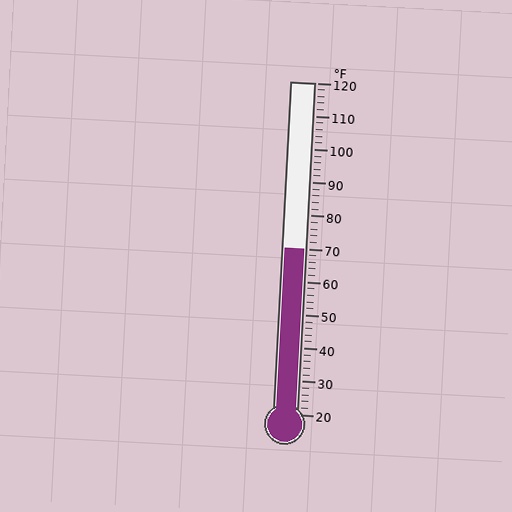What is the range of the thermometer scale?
The thermometer scale ranges from 20°F to 120°F.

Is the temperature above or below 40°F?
The temperature is above 40°F.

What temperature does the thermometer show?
The thermometer shows approximately 70°F.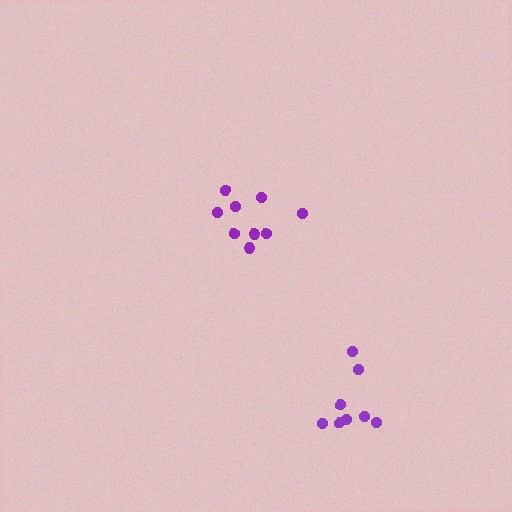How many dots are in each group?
Group 1: 8 dots, Group 2: 9 dots (17 total).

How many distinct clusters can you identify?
There are 2 distinct clusters.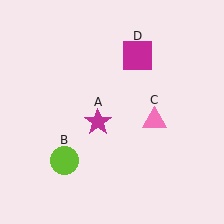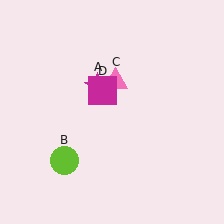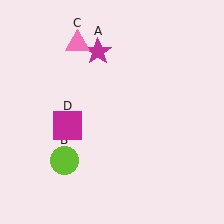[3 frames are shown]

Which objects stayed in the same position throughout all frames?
Lime circle (object B) remained stationary.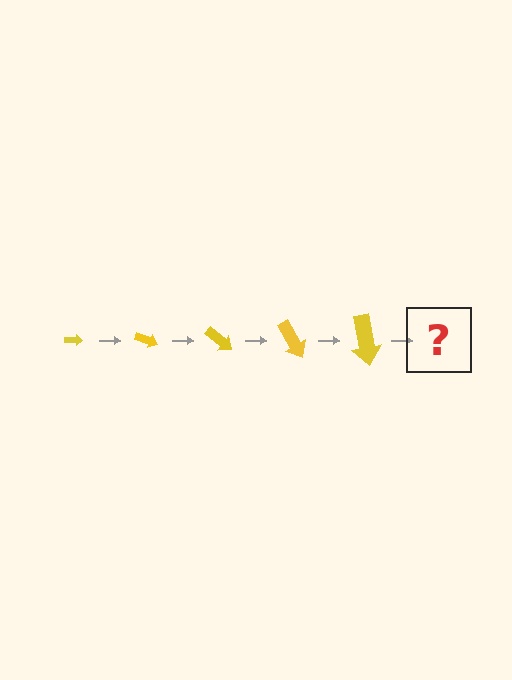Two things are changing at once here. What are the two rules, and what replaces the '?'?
The two rules are that the arrow grows larger each step and it rotates 20 degrees each step. The '?' should be an arrow, larger than the previous one and rotated 100 degrees from the start.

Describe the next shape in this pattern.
It should be an arrow, larger than the previous one and rotated 100 degrees from the start.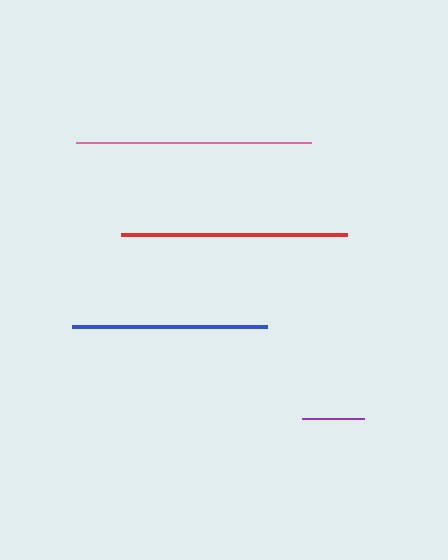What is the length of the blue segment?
The blue segment is approximately 195 pixels long.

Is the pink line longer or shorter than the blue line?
The pink line is longer than the blue line.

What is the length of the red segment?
The red segment is approximately 226 pixels long.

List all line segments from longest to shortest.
From longest to shortest: pink, red, blue, purple.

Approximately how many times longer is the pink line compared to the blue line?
The pink line is approximately 1.2 times the length of the blue line.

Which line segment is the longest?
The pink line is the longest at approximately 235 pixels.